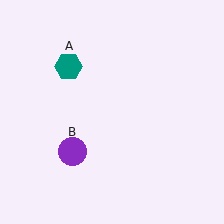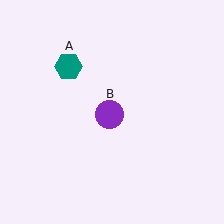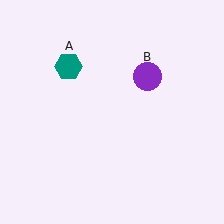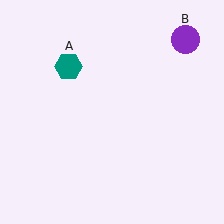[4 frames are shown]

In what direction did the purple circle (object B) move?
The purple circle (object B) moved up and to the right.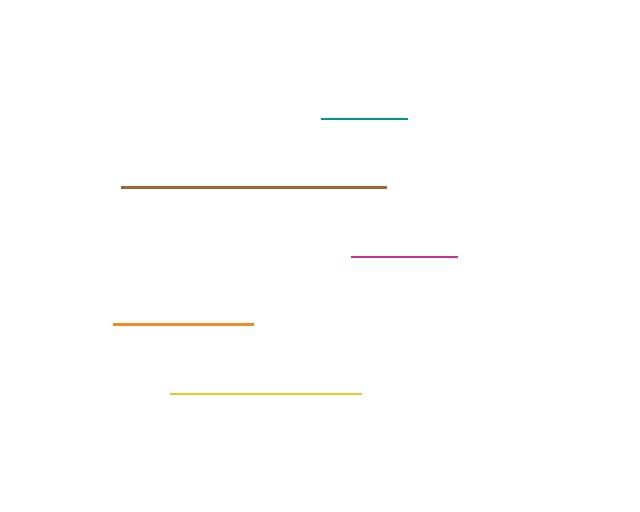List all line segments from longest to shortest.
From longest to shortest: brown, yellow, orange, magenta, teal.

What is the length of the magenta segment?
The magenta segment is approximately 106 pixels long.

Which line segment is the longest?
The brown line is the longest at approximately 264 pixels.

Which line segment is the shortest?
The teal line is the shortest at approximately 86 pixels.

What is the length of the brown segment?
The brown segment is approximately 264 pixels long.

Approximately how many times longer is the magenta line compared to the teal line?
The magenta line is approximately 1.2 times the length of the teal line.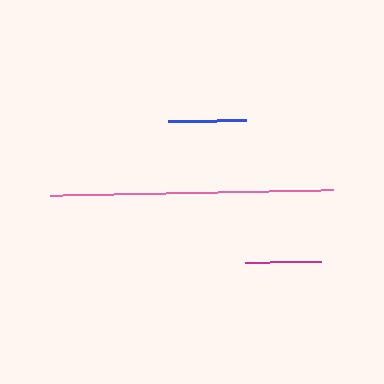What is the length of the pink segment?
The pink segment is approximately 283 pixels long.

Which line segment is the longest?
The pink line is the longest at approximately 283 pixels.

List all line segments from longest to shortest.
From longest to shortest: pink, blue, magenta.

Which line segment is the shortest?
The magenta line is the shortest at approximately 76 pixels.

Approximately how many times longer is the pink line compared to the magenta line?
The pink line is approximately 3.7 times the length of the magenta line.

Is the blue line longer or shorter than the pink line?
The pink line is longer than the blue line.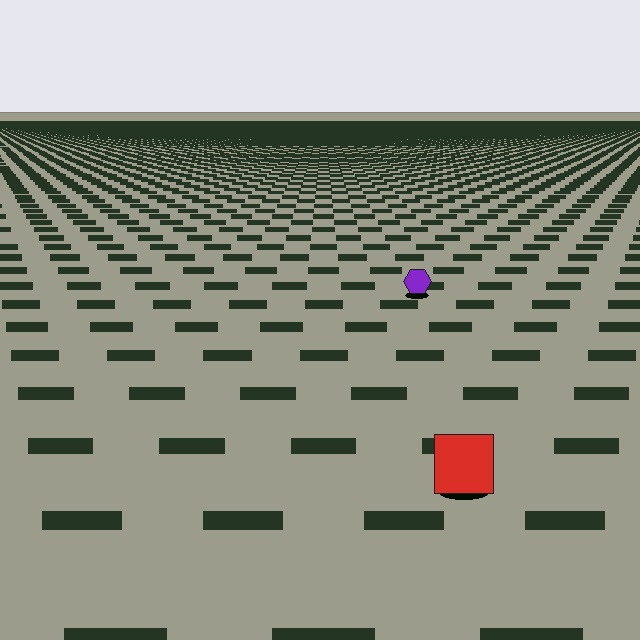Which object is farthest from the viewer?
The purple hexagon is farthest from the viewer. It appears smaller and the ground texture around it is denser.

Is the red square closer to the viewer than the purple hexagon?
Yes. The red square is closer — you can tell from the texture gradient: the ground texture is coarser near it.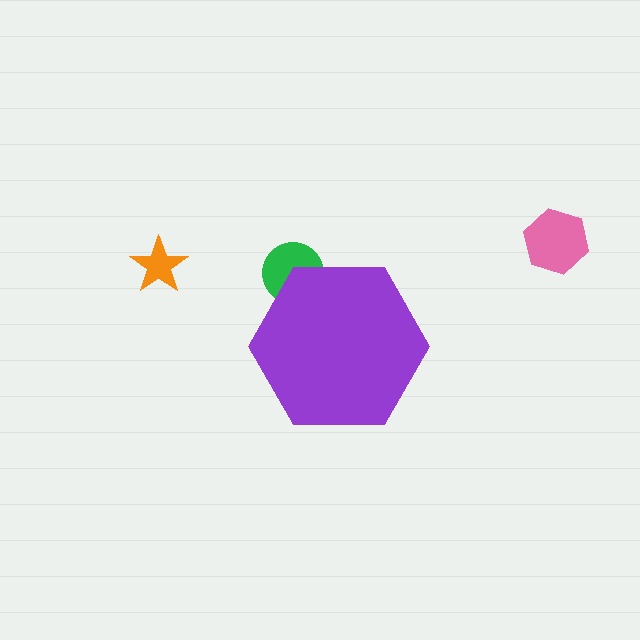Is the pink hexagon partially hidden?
No, the pink hexagon is fully visible.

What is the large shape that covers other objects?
A purple hexagon.